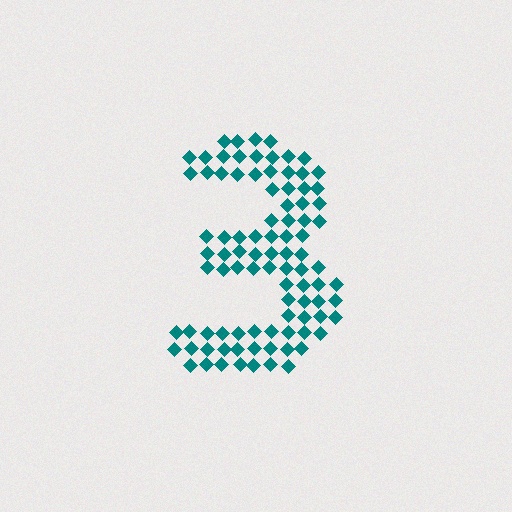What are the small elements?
The small elements are diamonds.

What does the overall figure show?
The overall figure shows the digit 3.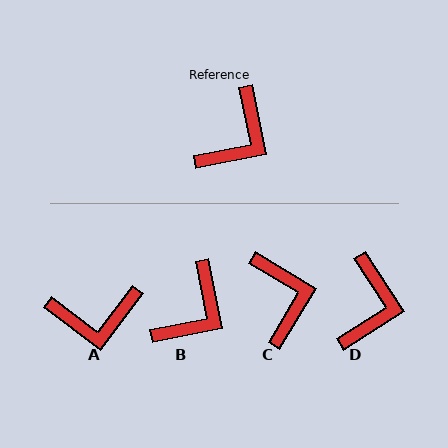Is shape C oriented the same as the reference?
No, it is off by about 48 degrees.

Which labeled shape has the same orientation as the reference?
B.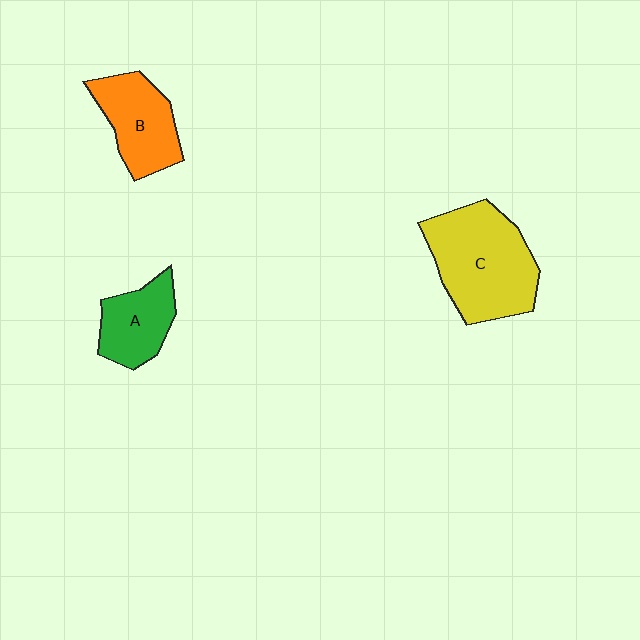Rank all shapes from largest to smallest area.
From largest to smallest: C (yellow), B (orange), A (green).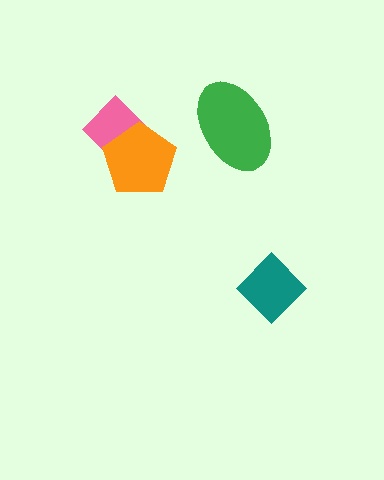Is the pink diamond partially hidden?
Yes, it is partially covered by another shape.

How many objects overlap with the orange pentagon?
1 object overlaps with the orange pentagon.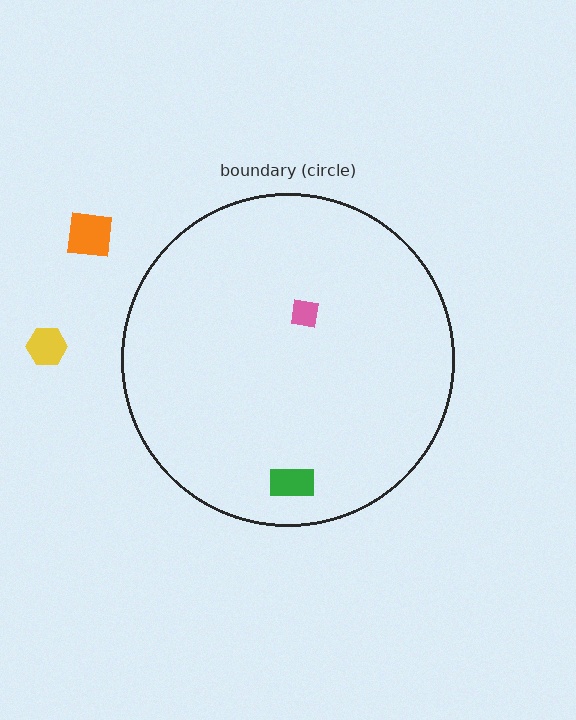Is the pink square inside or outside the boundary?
Inside.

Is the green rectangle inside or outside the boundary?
Inside.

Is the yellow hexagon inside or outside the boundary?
Outside.